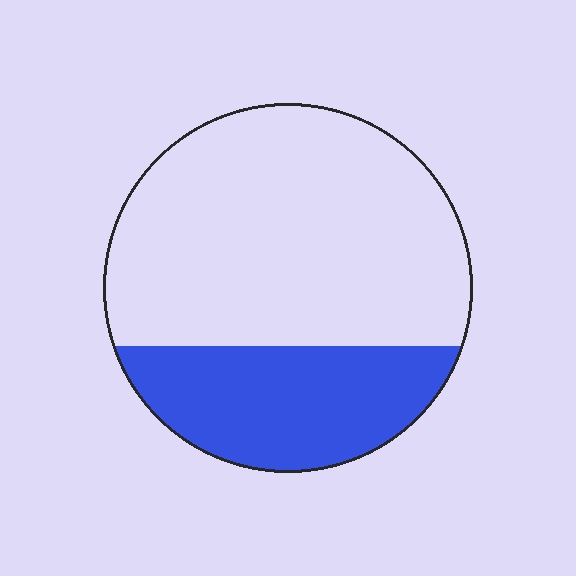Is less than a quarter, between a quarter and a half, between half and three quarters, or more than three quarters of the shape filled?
Between a quarter and a half.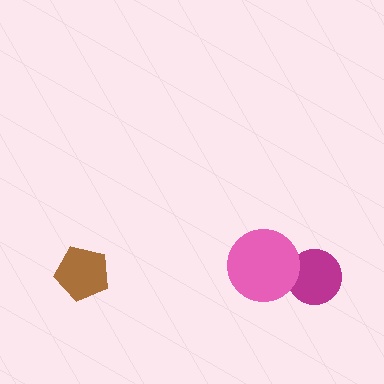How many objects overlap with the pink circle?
1 object overlaps with the pink circle.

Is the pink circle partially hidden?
No, no other shape covers it.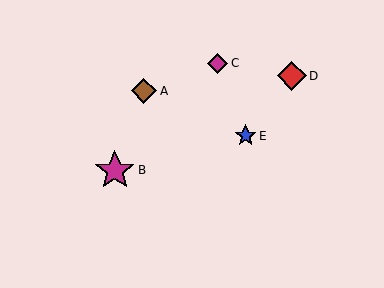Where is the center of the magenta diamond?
The center of the magenta diamond is at (218, 63).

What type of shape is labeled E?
Shape E is a blue star.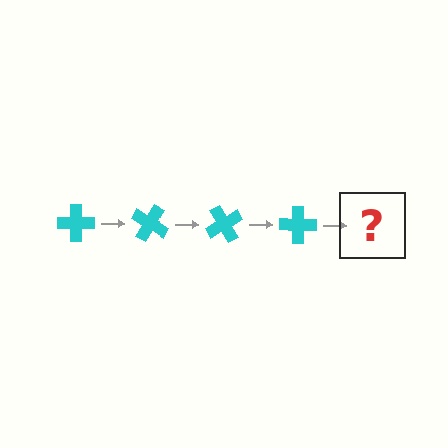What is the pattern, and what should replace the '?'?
The pattern is that the cross rotates 30 degrees each step. The '?' should be a cyan cross rotated 120 degrees.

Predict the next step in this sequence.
The next step is a cyan cross rotated 120 degrees.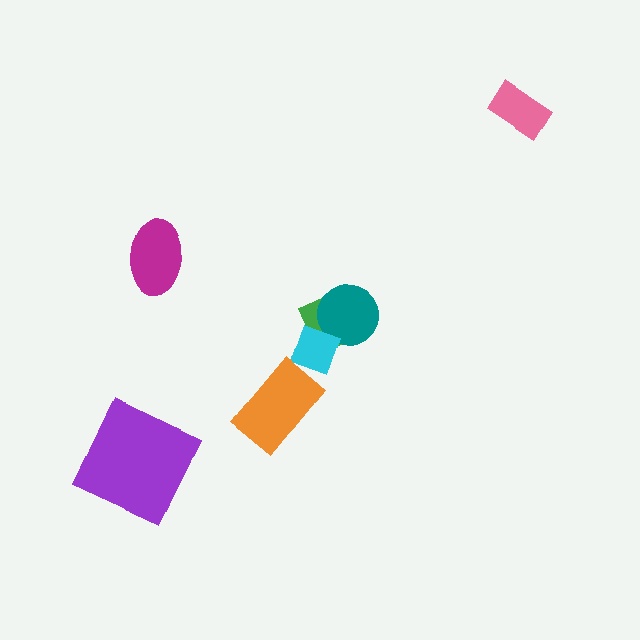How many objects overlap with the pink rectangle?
0 objects overlap with the pink rectangle.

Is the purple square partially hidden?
No, no other shape covers it.